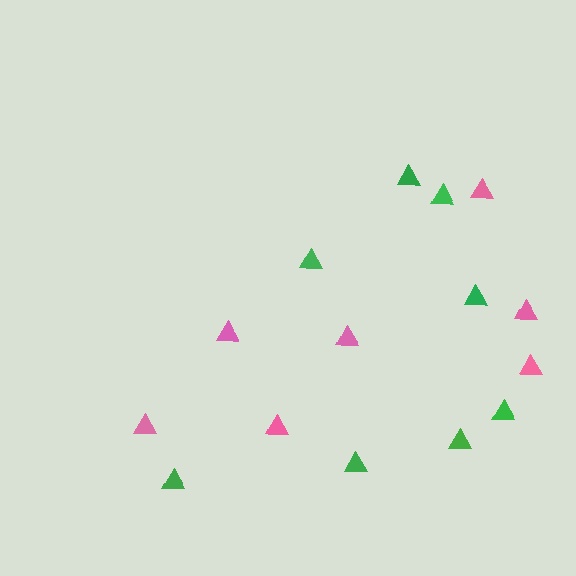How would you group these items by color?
There are 2 groups: one group of pink triangles (7) and one group of green triangles (8).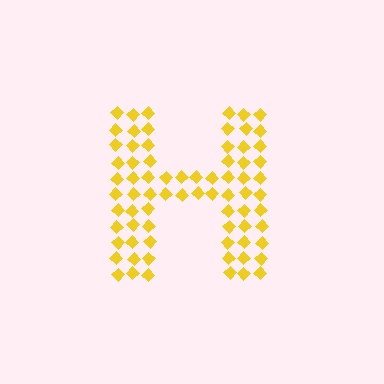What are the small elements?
The small elements are diamonds.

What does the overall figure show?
The overall figure shows the letter H.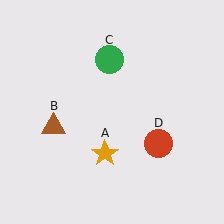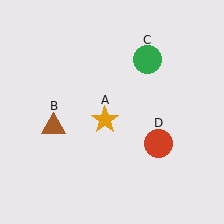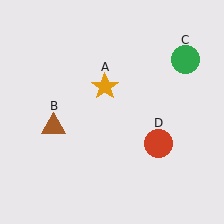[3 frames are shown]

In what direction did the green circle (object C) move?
The green circle (object C) moved right.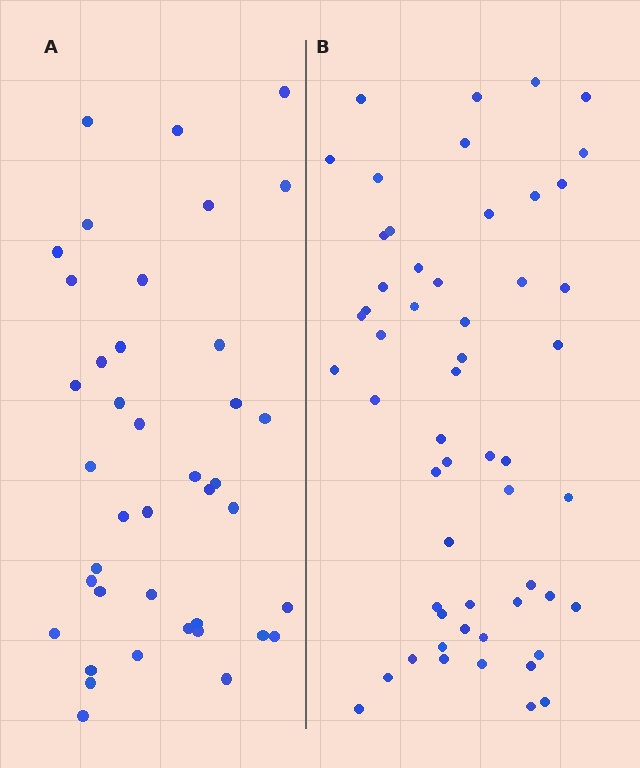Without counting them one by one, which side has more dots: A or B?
Region B (the right region) has more dots.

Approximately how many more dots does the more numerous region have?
Region B has approximately 15 more dots than region A.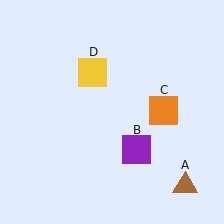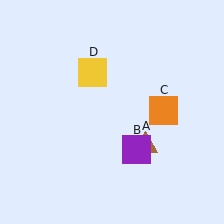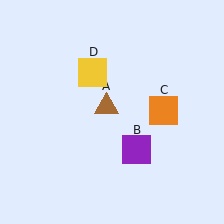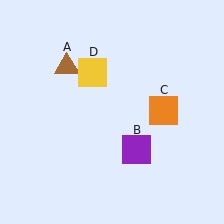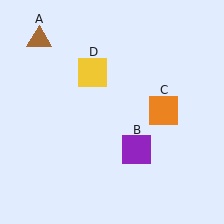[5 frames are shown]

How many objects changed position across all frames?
1 object changed position: brown triangle (object A).